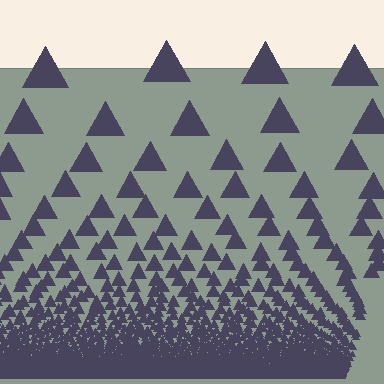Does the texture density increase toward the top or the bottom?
Density increases toward the bottom.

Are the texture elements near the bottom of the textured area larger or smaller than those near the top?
Smaller. The gradient is inverted — elements near the bottom are smaller and denser.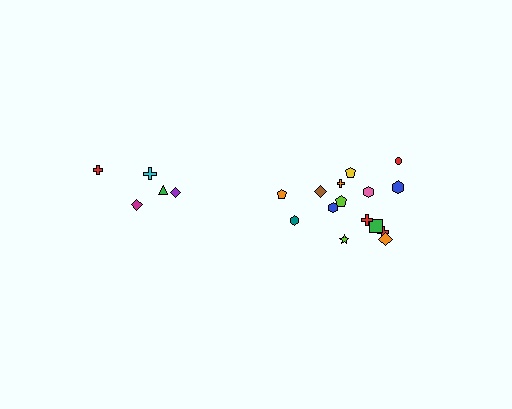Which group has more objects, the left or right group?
The right group.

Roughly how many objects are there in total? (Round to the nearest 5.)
Roughly 20 objects in total.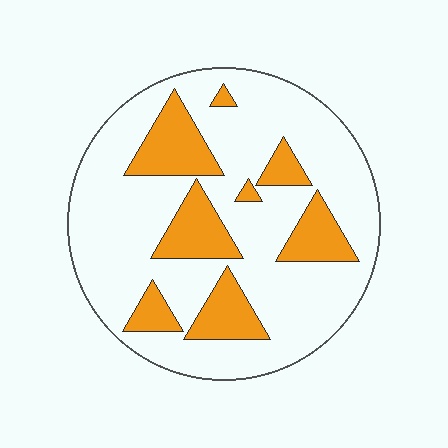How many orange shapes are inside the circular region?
8.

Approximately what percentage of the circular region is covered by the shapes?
Approximately 25%.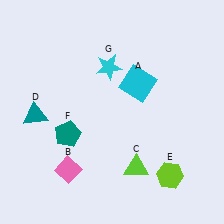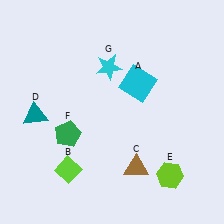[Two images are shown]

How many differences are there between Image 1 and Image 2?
There are 3 differences between the two images.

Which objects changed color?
B changed from pink to lime. C changed from lime to brown. F changed from teal to green.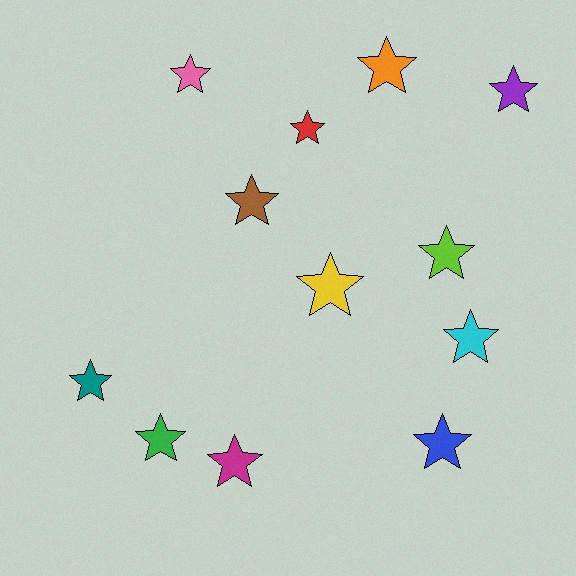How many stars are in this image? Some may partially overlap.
There are 12 stars.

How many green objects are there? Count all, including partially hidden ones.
There is 1 green object.